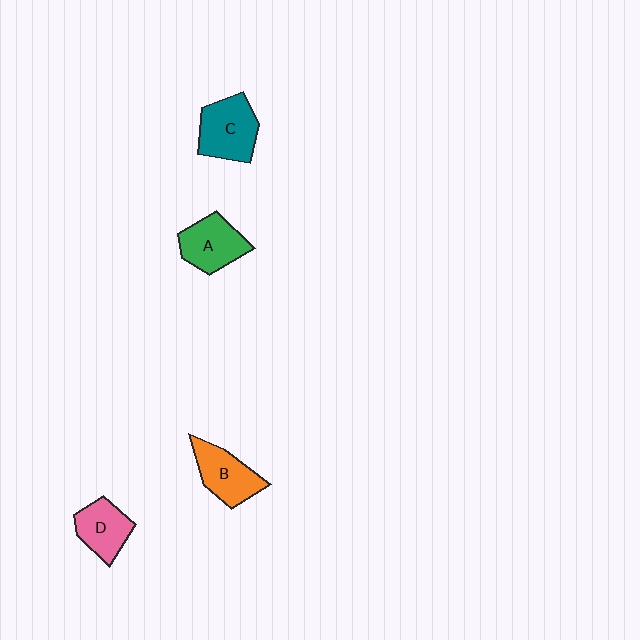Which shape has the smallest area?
Shape D (pink).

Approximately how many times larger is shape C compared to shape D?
Approximately 1.3 times.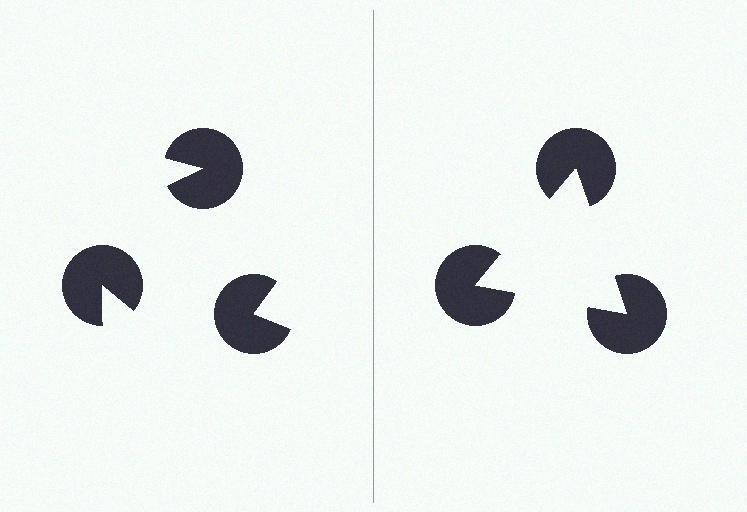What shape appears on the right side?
An illusory triangle.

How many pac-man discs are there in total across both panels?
6 — 3 on each side.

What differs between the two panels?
The pac-man discs are positioned identically on both sides; only the wedge orientations differ. On the right they align to a triangle; on the left they are misaligned.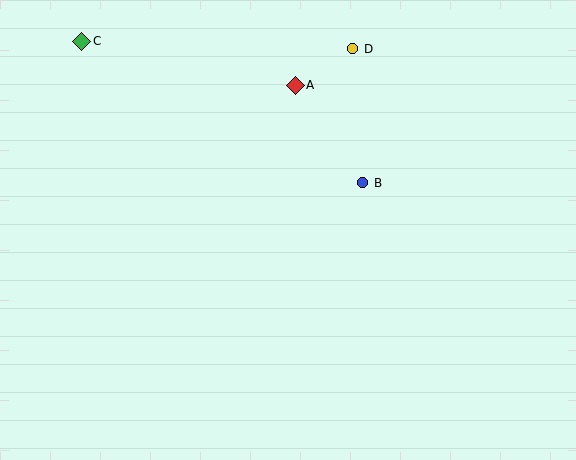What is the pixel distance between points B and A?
The distance between B and A is 119 pixels.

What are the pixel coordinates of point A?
Point A is at (295, 85).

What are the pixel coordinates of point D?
Point D is at (353, 49).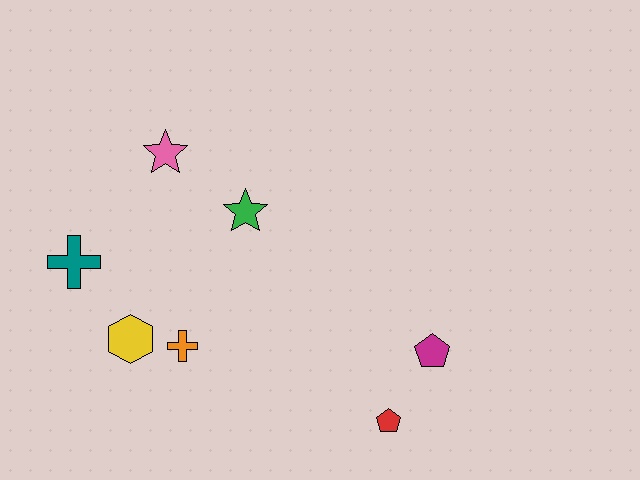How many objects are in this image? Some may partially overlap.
There are 7 objects.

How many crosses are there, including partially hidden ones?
There are 2 crosses.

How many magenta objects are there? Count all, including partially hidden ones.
There is 1 magenta object.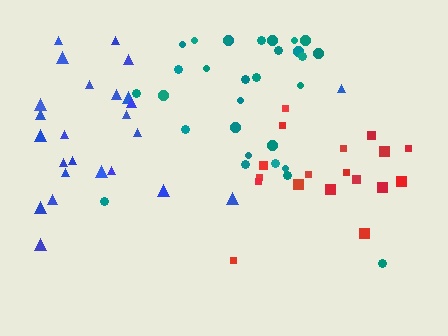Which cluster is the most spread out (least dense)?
Blue.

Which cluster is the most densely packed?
Red.